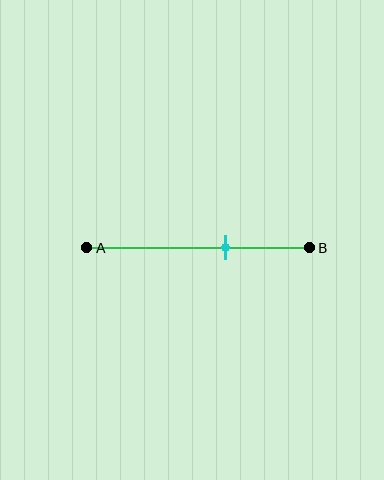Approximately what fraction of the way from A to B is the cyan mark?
The cyan mark is approximately 65% of the way from A to B.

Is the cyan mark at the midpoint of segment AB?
No, the mark is at about 65% from A, not at the 50% midpoint.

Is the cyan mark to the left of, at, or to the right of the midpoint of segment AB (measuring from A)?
The cyan mark is to the right of the midpoint of segment AB.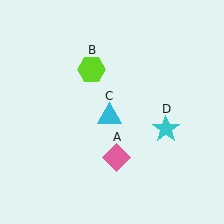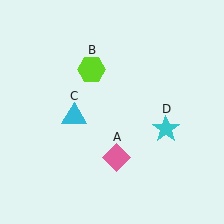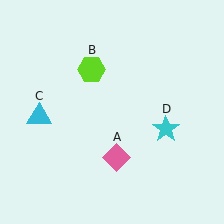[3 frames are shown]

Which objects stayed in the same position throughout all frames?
Pink diamond (object A) and lime hexagon (object B) and cyan star (object D) remained stationary.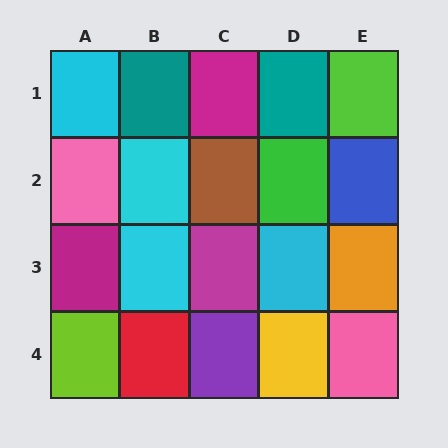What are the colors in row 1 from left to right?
Cyan, teal, magenta, teal, lime.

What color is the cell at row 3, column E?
Orange.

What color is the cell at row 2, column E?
Blue.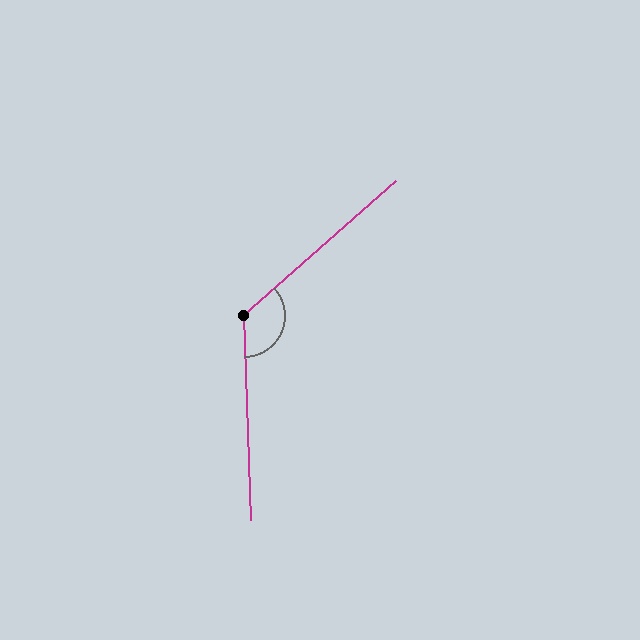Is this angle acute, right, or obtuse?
It is obtuse.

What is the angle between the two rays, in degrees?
Approximately 130 degrees.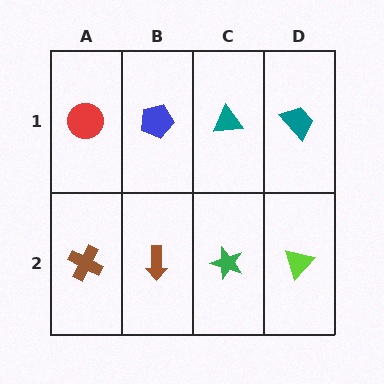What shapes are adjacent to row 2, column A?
A red circle (row 1, column A), a brown arrow (row 2, column B).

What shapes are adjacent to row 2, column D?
A teal trapezoid (row 1, column D), a green star (row 2, column C).